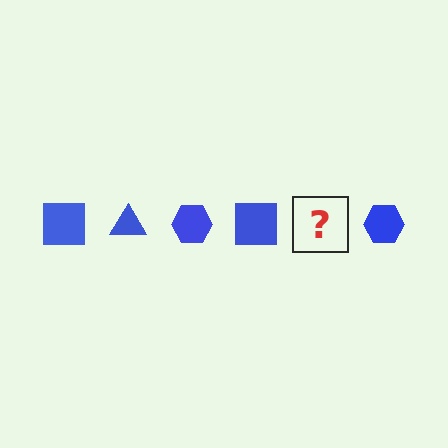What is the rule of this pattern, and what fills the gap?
The rule is that the pattern cycles through square, triangle, hexagon shapes in blue. The gap should be filled with a blue triangle.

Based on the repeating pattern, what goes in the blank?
The blank should be a blue triangle.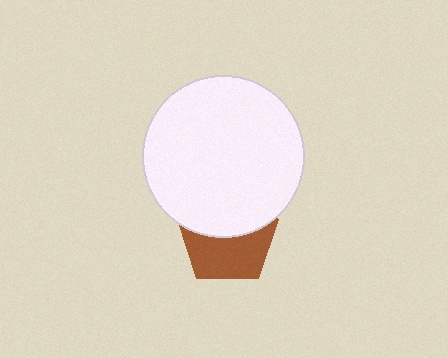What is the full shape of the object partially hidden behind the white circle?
The partially hidden object is a brown pentagon.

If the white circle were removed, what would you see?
You would see the complete brown pentagon.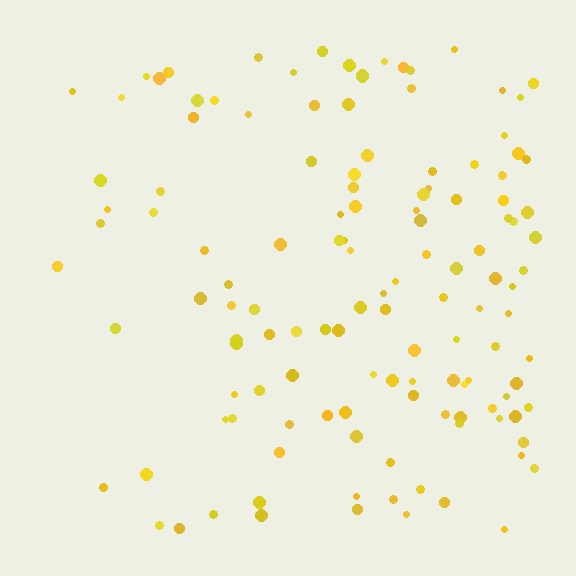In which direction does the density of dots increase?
From left to right, with the right side densest.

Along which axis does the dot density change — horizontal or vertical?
Horizontal.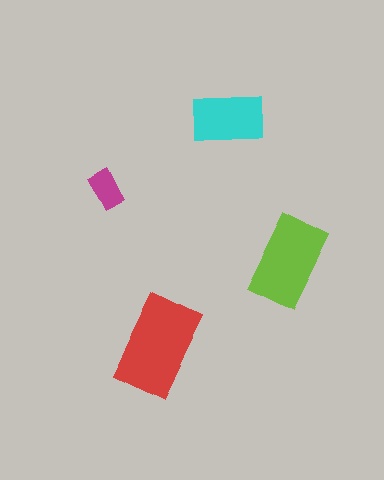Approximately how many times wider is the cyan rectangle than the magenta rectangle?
About 2 times wider.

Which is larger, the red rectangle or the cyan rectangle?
The red one.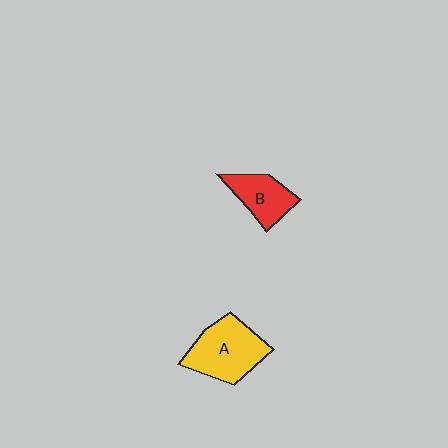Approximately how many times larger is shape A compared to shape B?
Approximately 1.6 times.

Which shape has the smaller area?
Shape B (red).